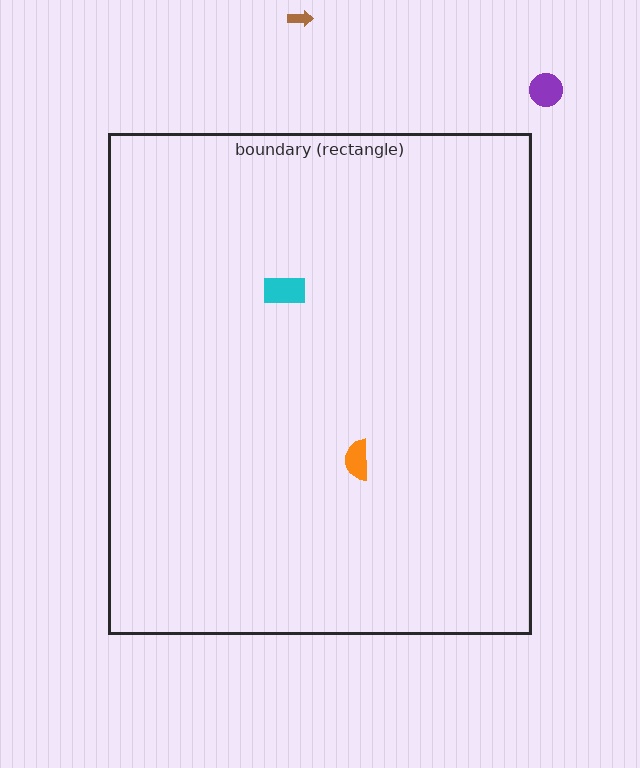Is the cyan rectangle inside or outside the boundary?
Inside.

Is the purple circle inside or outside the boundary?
Outside.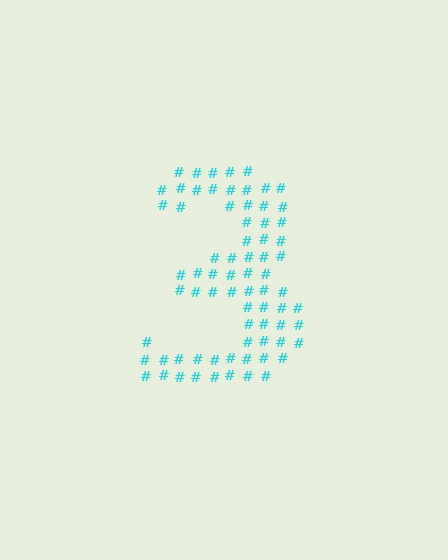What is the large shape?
The large shape is the digit 3.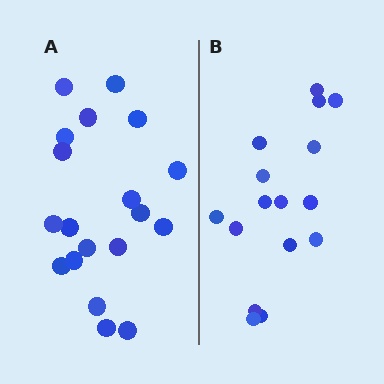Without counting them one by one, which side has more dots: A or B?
Region A (the left region) has more dots.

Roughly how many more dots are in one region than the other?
Region A has just a few more — roughly 2 or 3 more dots than region B.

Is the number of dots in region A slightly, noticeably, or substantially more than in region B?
Region A has only slightly more — the two regions are fairly close. The ratio is roughly 1.2 to 1.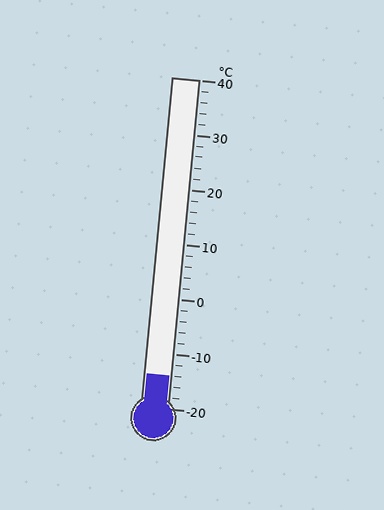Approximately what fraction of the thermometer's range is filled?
The thermometer is filled to approximately 10% of its range.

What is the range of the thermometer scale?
The thermometer scale ranges from -20°C to 40°C.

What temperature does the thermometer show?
The thermometer shows approximately -14°C.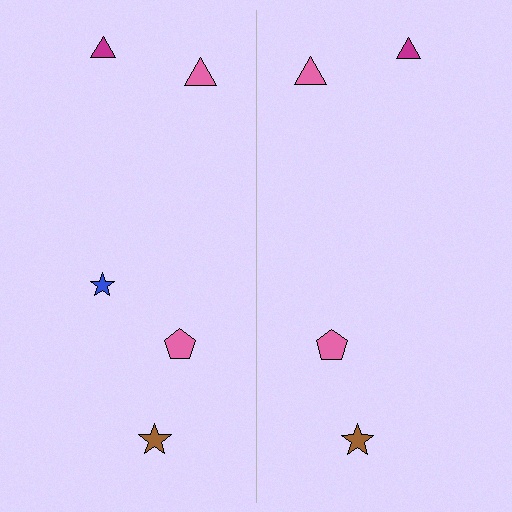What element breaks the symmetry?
A blue star is missing from the right side.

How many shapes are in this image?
There are 9 shapes in this image.